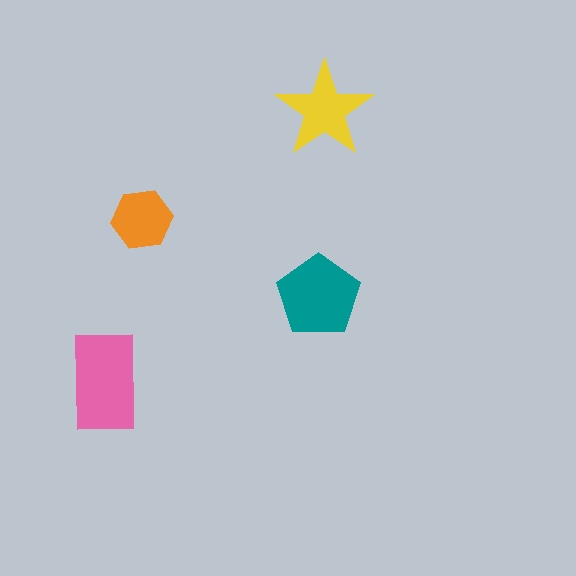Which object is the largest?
The pink rectangle.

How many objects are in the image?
There are 4 objects in the image.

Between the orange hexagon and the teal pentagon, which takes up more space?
The teal pentagon.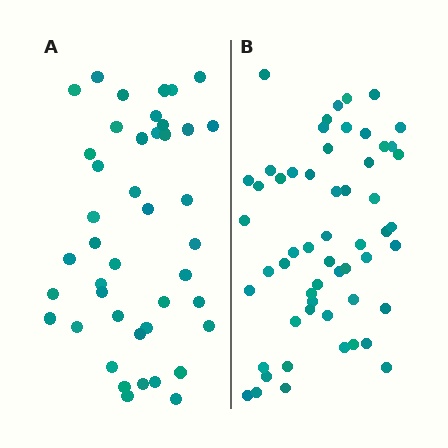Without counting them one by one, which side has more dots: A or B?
Region B (the right region) has more dots.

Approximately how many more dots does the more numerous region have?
Region B has approximately 15 more dots than region A.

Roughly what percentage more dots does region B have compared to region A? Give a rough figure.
About 30% more.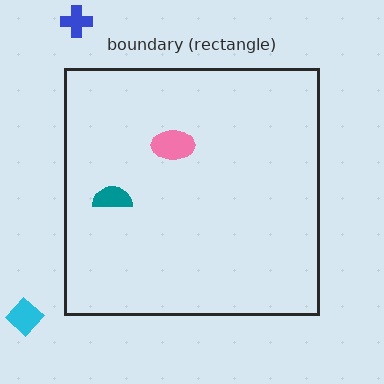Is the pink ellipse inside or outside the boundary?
Inside.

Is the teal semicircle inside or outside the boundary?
Inside.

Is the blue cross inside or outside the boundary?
Outside.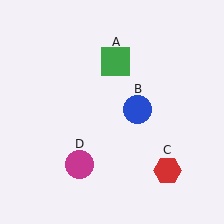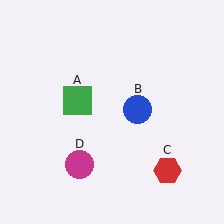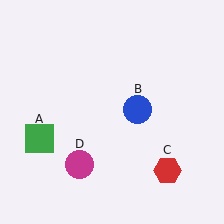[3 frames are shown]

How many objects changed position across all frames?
1 object changed position: green square (object A).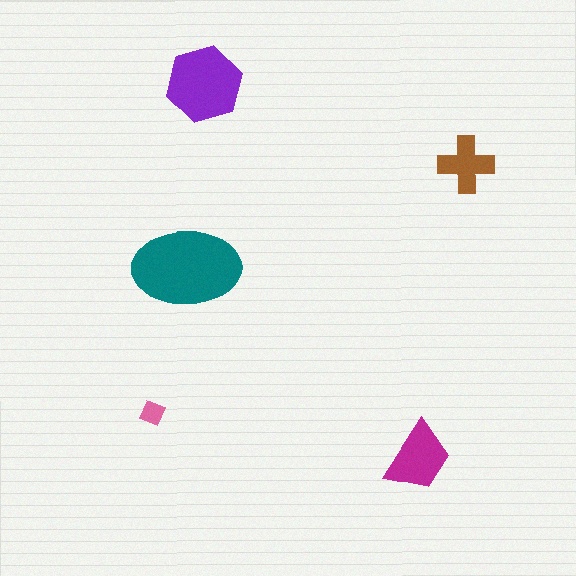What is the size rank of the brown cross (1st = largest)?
4th.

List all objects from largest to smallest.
The teal ellipse, the purple hexagon, the magenta trapezoid, the brown cross, the pink diamond.